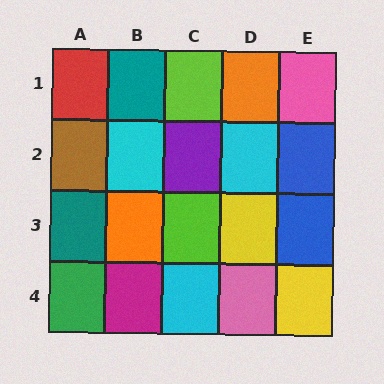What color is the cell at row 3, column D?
Yellow.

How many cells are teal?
2 cells are teal.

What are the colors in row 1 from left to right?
Red, teal, lime, orange, pink.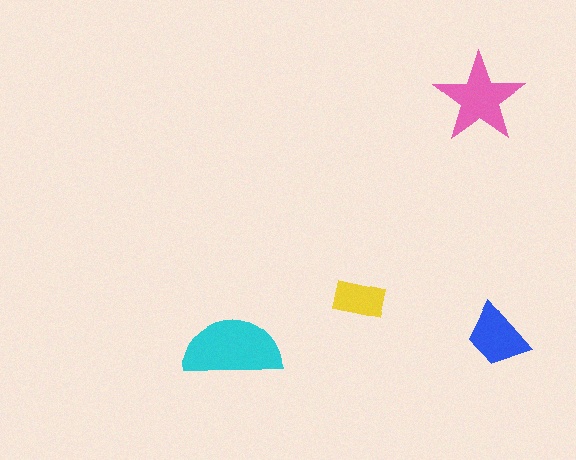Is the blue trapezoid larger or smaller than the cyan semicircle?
Smaller.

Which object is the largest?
The cyan semicircle.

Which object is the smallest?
The yellow rectangle.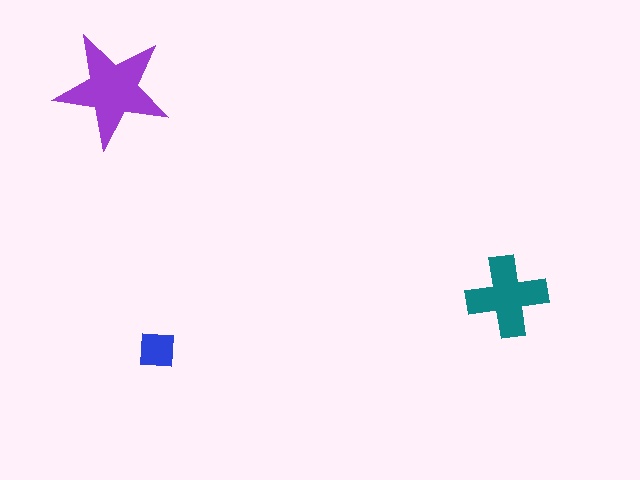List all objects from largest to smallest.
The purple star, the teal cross, the blue square.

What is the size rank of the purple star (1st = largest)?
1st.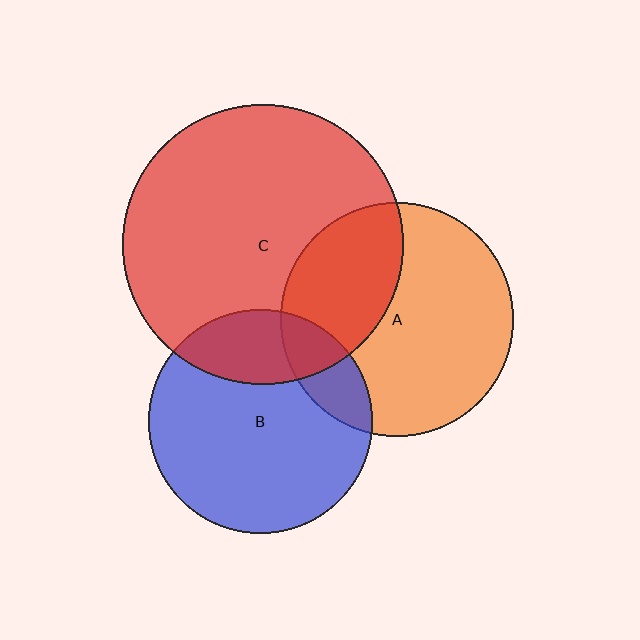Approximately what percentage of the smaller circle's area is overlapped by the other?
Approximately 15%.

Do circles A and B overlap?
Yes.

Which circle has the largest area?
Circle C (red).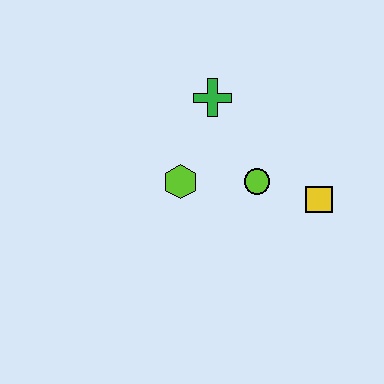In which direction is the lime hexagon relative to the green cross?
The lime hexagon is below the green cross.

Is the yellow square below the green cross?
Yes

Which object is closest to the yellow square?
The lime circle is closest to the yellow square.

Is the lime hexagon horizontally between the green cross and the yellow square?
No